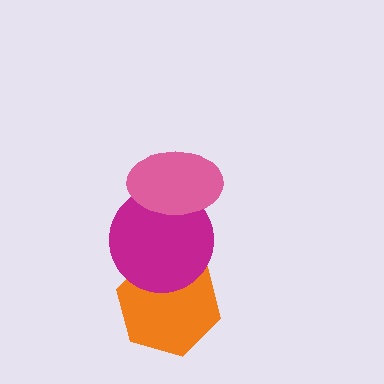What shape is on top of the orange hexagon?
The magenta circle is on top of the orange hexagon.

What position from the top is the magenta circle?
The magenta circle is 2nd from the top.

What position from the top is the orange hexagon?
The orange hexagon is 3rd from the top.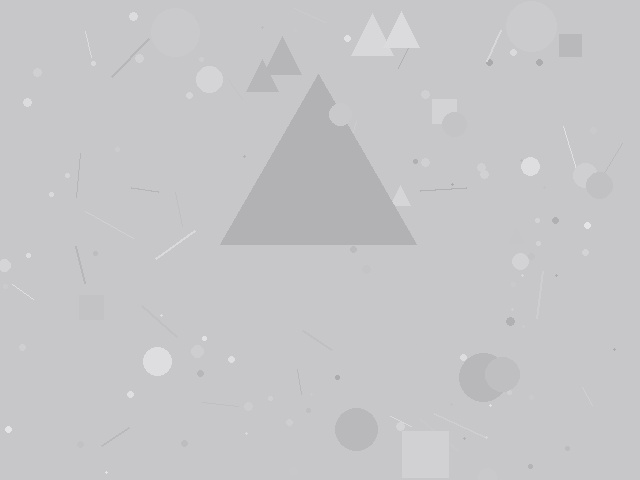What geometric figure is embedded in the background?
A triangle is embedded in the background.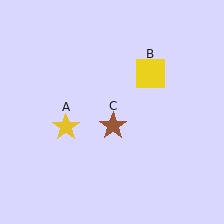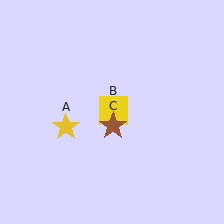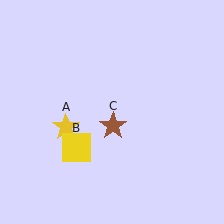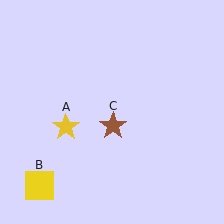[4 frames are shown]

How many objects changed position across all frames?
1 object changed position: yellow square (object B).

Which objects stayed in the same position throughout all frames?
Yellow star (object A) and brown star (object C) remained stationary.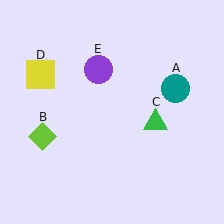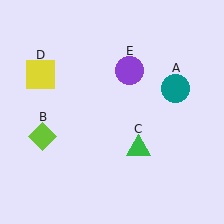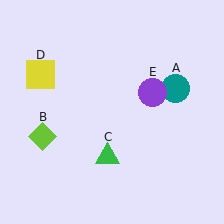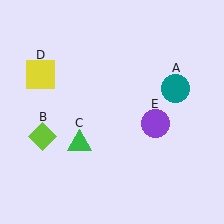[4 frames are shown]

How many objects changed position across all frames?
2 objects changed position: green triangle (object C), purple circle (object E).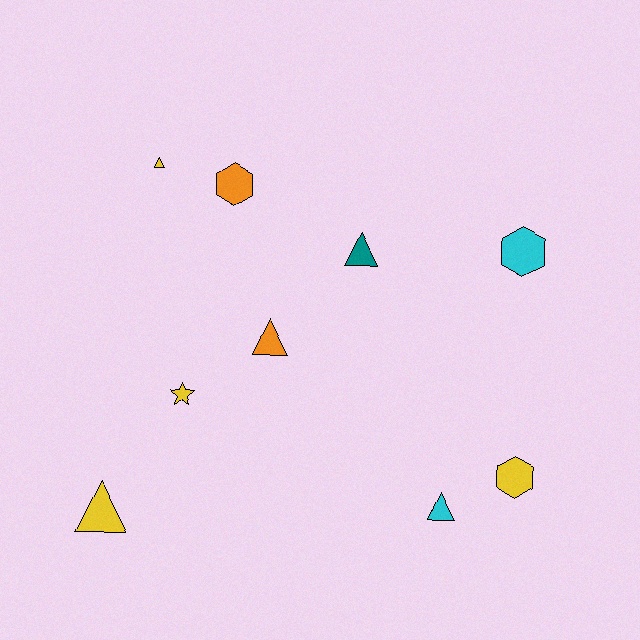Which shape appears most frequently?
Triangle, with 5 objects.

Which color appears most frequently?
Yellow, with 4 objects.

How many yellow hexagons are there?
There is 1 yellow hexagon.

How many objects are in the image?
There are 9 objects.